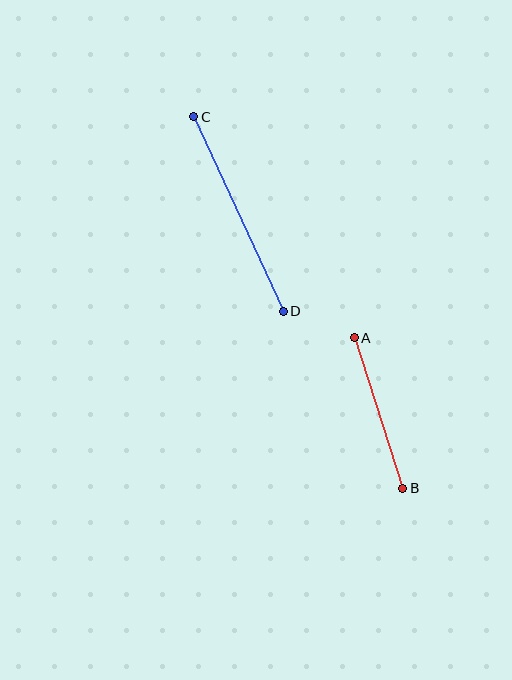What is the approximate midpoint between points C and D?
The midpoint is at approximately (238, 214) pixels.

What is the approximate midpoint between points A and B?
The midpoint is at approximately (379, 413) pixels.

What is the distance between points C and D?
The distance is approximately 214 pixels.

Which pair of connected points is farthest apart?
Points C and D are farthest apart.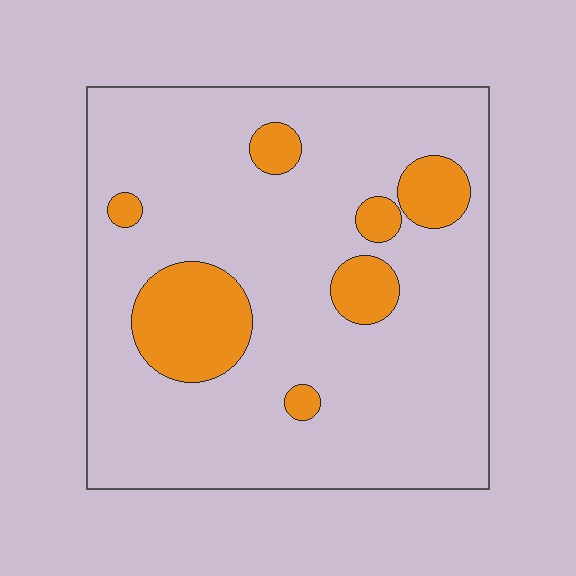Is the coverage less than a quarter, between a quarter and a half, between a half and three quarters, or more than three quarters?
Less than a quarter.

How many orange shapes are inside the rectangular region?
7.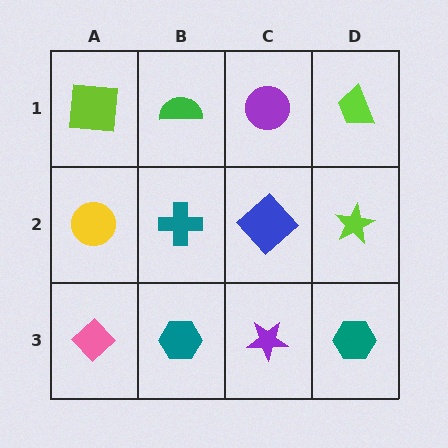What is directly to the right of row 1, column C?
A lime trapezoid.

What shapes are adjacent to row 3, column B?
A teal cross (row 2, column B), a pink diamond (row 3, column A), a purple star (row 3, column C).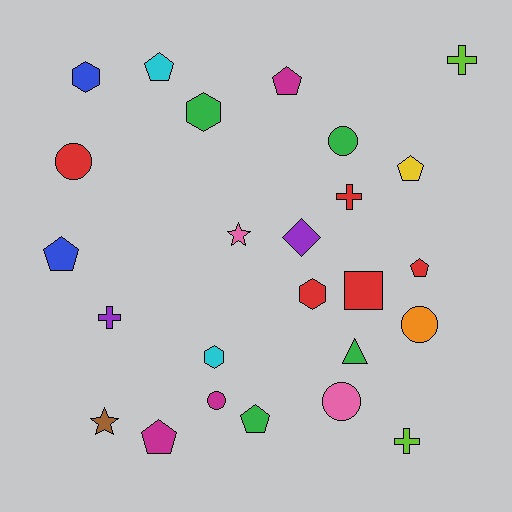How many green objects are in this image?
There are 4 green objects.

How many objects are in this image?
There are 25 objects.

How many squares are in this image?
There is 1 square.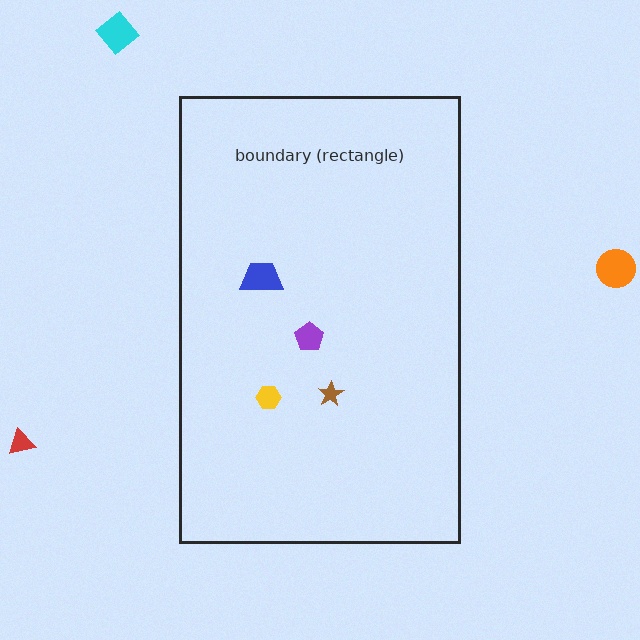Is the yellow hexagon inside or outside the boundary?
Inside.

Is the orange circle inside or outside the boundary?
Outside.